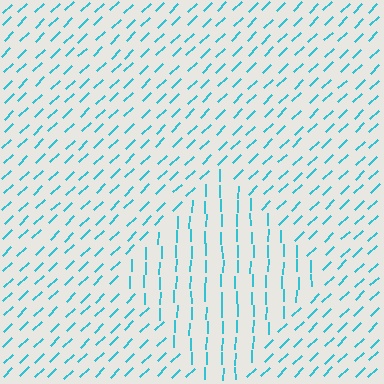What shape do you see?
I see a diamond.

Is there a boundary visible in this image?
Yes, there is a texture boundary formed by a change in line orientation.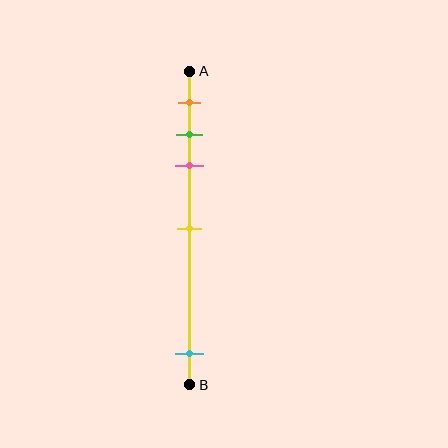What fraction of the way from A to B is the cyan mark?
The cyan mark is approximately 90% (0.9) of the way from A to B.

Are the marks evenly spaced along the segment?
No, the marks are not evenly spaced.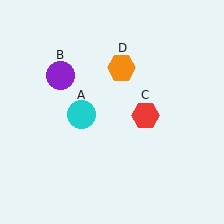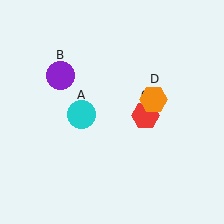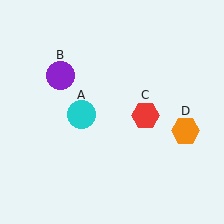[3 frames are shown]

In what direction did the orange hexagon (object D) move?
The orange hexagon (object D) moved down and to the right.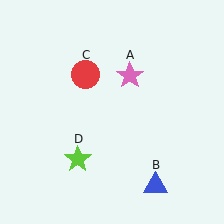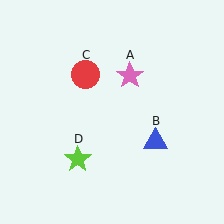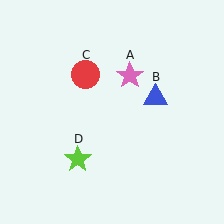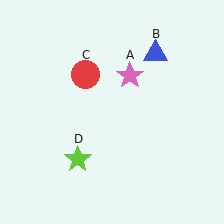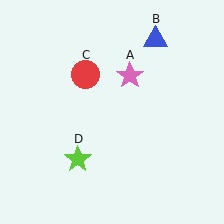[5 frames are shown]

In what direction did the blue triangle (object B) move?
The blue triangle (object B) moved up.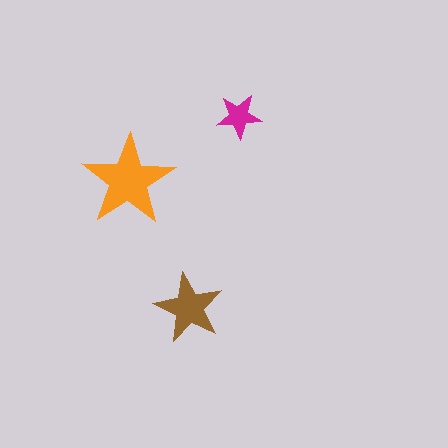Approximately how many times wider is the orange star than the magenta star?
About 2 times wider.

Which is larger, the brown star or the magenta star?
The brown one.